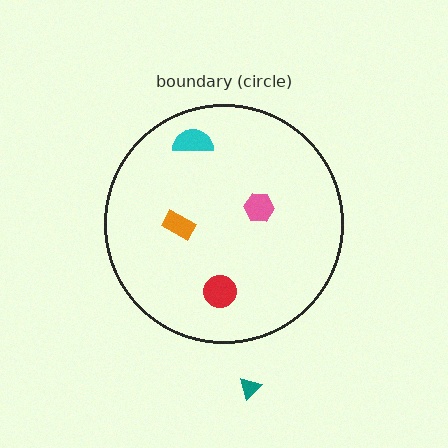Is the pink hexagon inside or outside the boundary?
Inside.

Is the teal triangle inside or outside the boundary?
Outside.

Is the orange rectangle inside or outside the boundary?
Inside.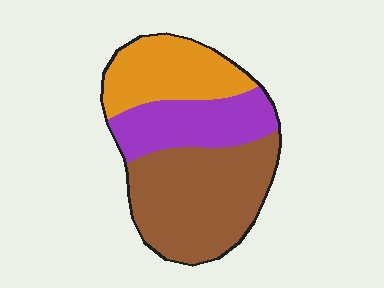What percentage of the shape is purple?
Purple takes up about one quarter (1/4) of the shape.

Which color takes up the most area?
Brown, at roughly 45%.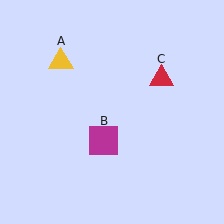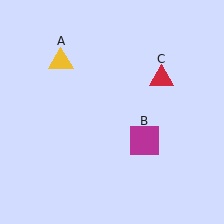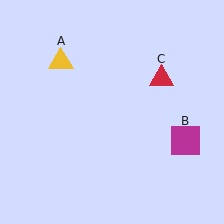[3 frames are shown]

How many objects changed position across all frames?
1 object changed position: magenta square (object B).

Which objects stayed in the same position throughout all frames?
Yellow triangle (object A) and red triangle (object C) remained stationary.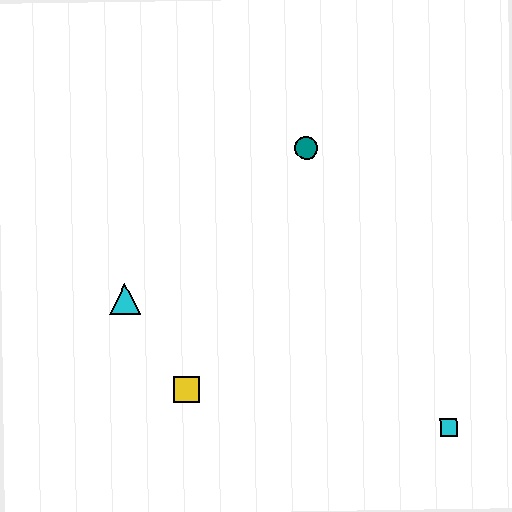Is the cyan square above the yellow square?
No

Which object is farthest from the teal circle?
The cyan square is farthest from the teal circle.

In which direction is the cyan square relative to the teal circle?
The cyan square is below the teal circle.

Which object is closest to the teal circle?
The cyan triangle is closest to the teal circle.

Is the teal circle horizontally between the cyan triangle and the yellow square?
No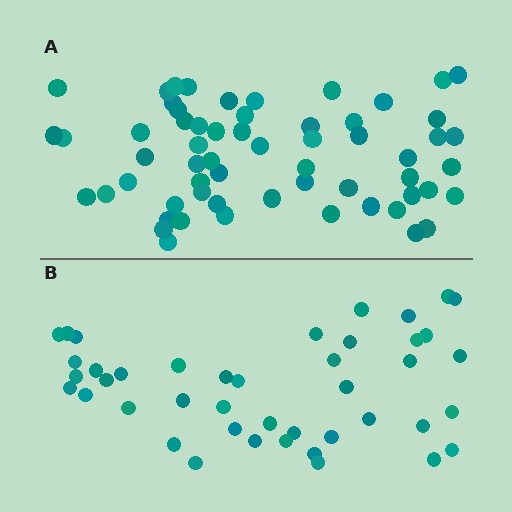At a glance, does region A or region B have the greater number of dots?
Region A (the top region) has more dots.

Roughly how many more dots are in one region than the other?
Region A has approximately 15 more dots than region B.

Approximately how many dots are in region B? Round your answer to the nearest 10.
About 40 dots. (The exact count is 43, which rounds to 40.)